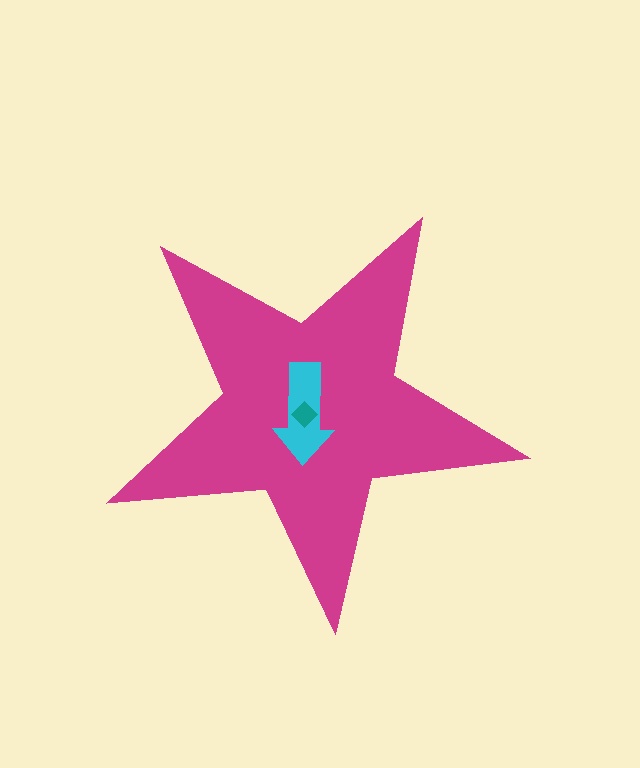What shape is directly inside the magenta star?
The cyan arrow.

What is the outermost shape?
The magenta star.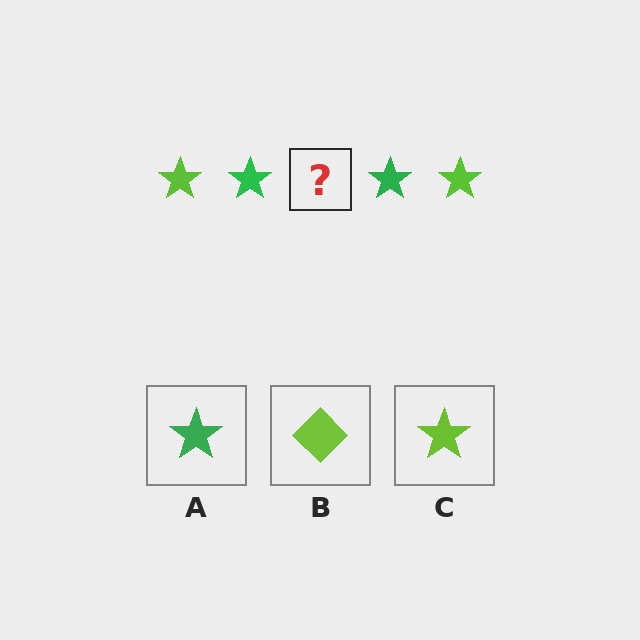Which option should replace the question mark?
Option C.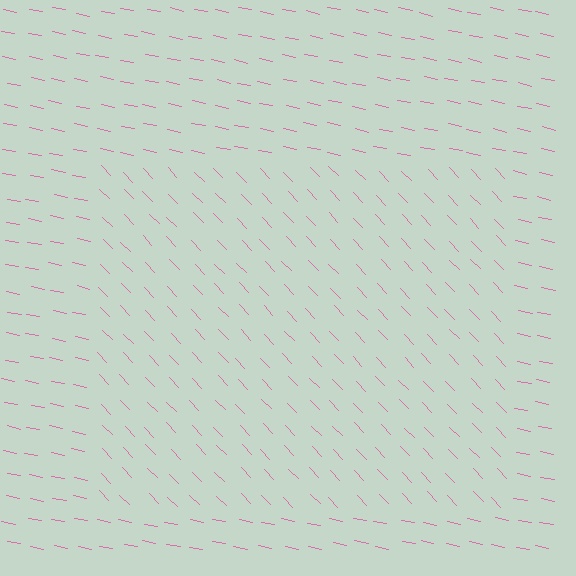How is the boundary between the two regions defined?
The boundary is defined purely by a change in line orientation (approximately 34 degrees difference). All lines are the same color and thickness.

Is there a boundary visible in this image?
Yes, there is a texture boundary formed by a change in line orientation.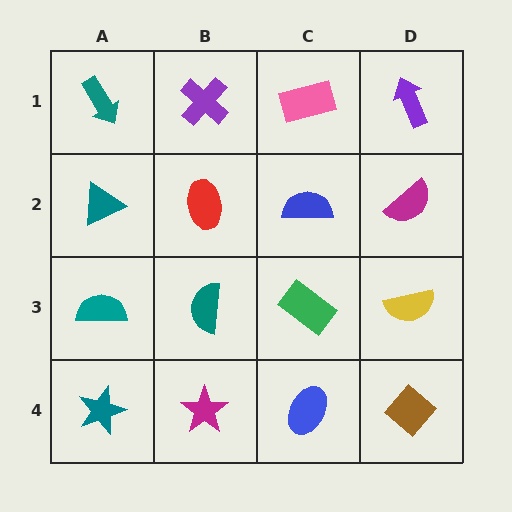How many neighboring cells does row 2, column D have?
3.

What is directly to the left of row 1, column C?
A purple cross.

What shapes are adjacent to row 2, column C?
A pink rectangle (row 1, column C), a green rectangle (row 3, column C), a red ellipse (row 2, column B), a magenta semicircle (row 2, column D).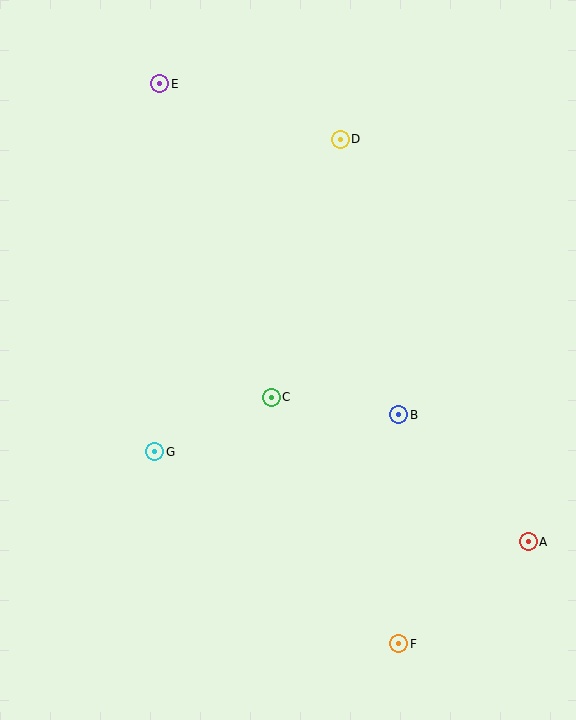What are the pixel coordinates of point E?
Point E is at (160, 84).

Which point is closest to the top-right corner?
Point D is closest to the top-right corner.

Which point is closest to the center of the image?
Point C at (271, 397) is closest to the center.